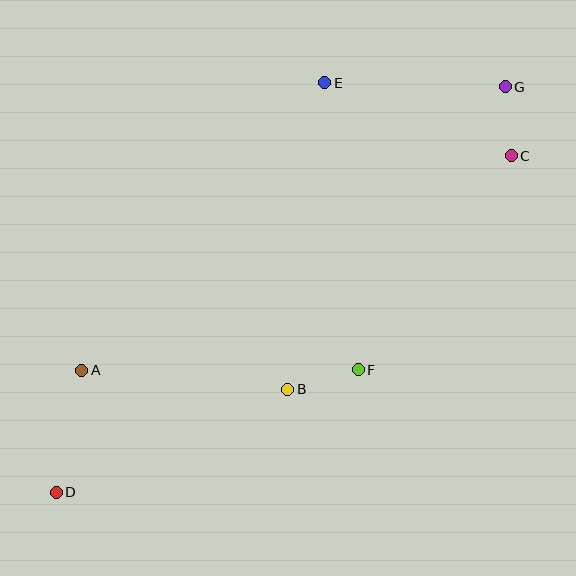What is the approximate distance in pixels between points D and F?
The distance between D and F is approximately 326 pixels.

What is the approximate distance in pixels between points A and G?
The distance between A and G is approximately 510 pixels.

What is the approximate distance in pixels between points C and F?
The distance between C and F is approximately 263 pixels.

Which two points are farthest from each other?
Points D and G are farthest from each other.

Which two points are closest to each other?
Points C and G are closest to each other.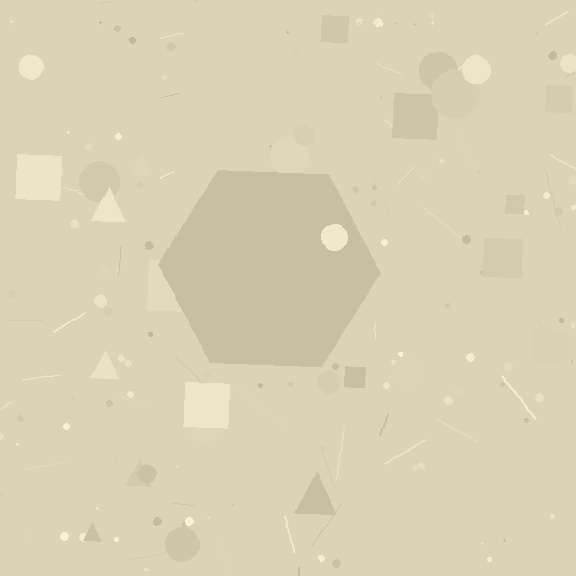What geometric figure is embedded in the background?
A hexagon is embedded in the background.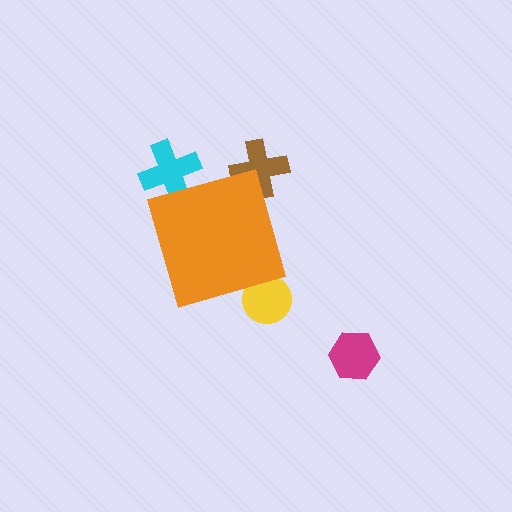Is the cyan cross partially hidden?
Yes, the cyan cross is partially hidden behind the orange diamond.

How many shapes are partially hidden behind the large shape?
3 shapes are partially hidden.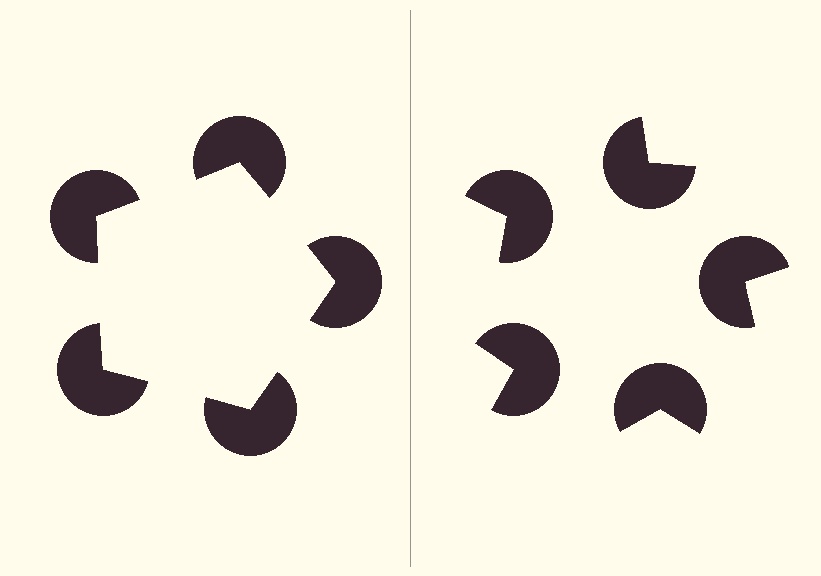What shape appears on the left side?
An illusory pentagon.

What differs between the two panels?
The pac-man discs are positioned identically on both sides; only the wedge orientations differ. On the left they align to a pentagon; on the right they are misaligned.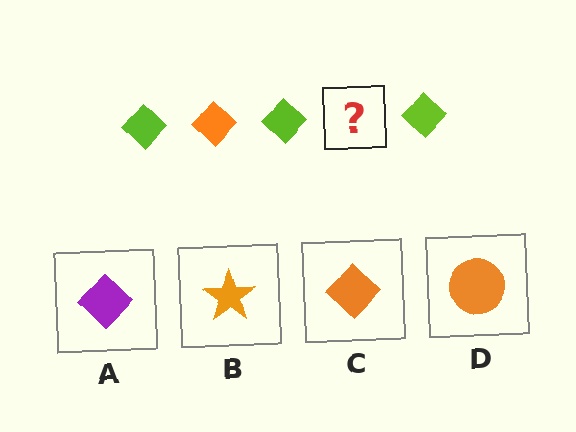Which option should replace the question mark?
Option C.